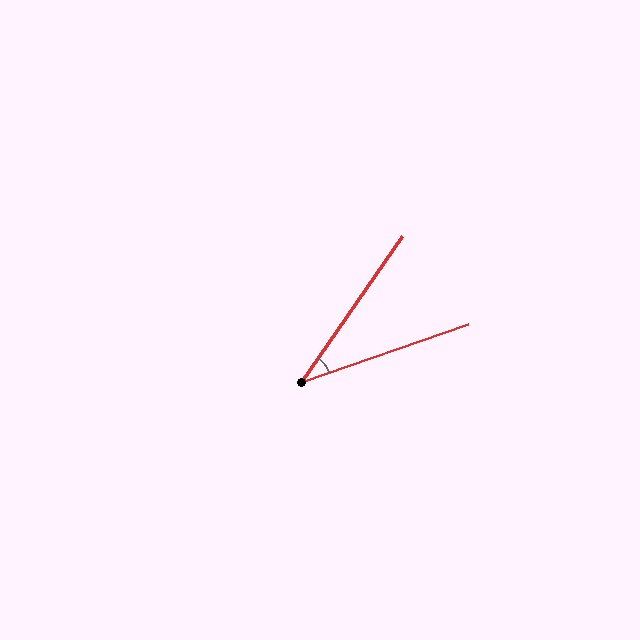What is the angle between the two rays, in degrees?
Approximately 36 degrees.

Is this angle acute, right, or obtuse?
It is acute.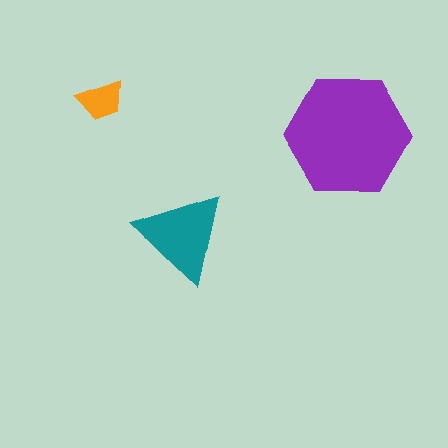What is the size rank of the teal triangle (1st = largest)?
2nd.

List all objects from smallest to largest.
The orange trapezoid, the teal triangle, the purple hexagon.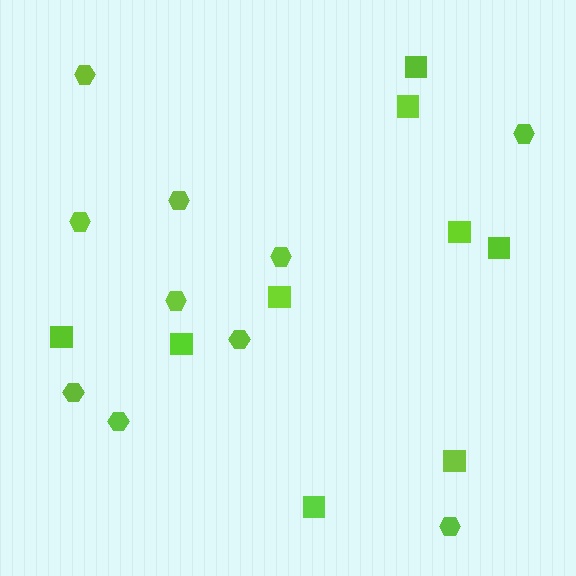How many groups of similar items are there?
There are 2 groups: one group of hexagons (10) and one group of squares (9).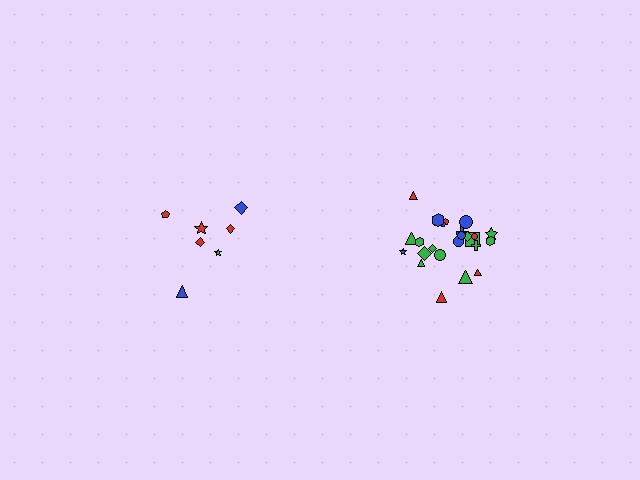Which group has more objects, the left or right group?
The right group.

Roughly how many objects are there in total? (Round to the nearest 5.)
Roughly 30 objects in total.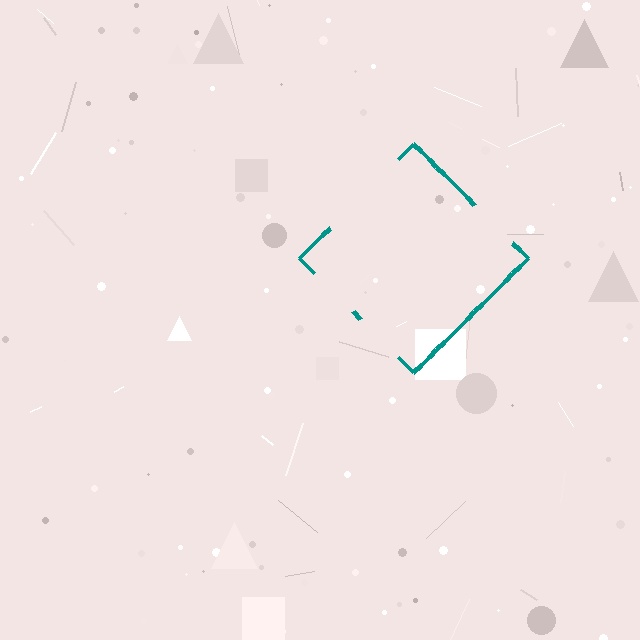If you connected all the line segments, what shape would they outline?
They would outline a diamond.